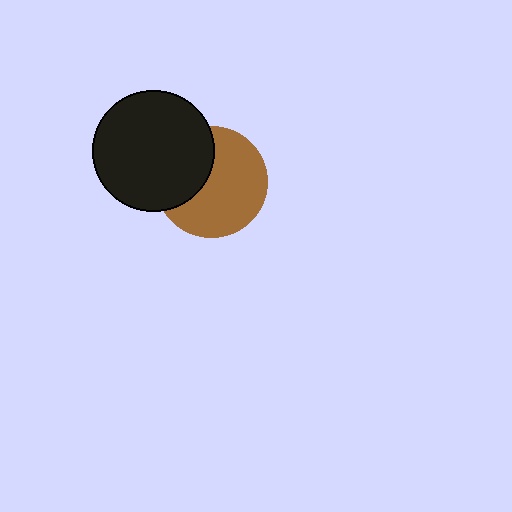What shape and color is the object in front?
The object in front is a black circle.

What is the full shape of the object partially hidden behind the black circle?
The partially hidden object is a brown circle.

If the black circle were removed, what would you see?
You would see the complete brown circle.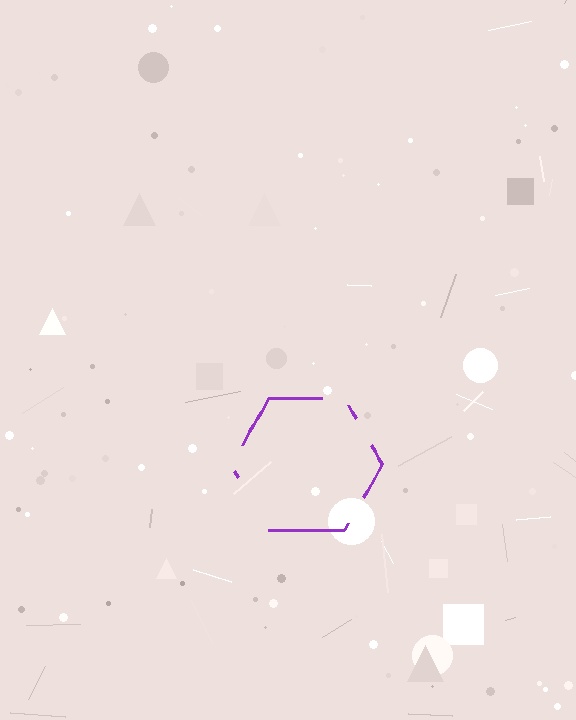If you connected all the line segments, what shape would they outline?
They would outline a hexagon.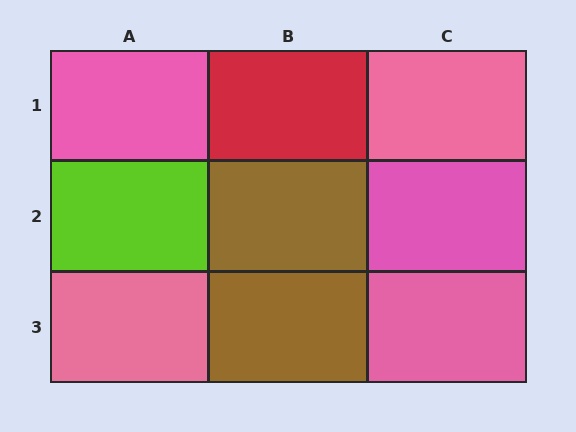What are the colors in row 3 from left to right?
Pink, brown, pink.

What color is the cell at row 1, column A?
Pink.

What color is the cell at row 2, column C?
Pink.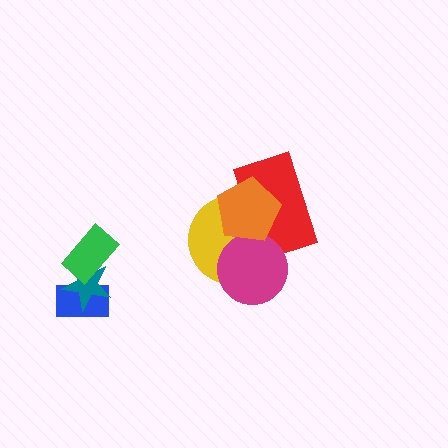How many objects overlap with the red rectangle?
3 objects overlap with the red rectangle.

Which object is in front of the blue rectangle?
The teal star is in front of the blue rectangle.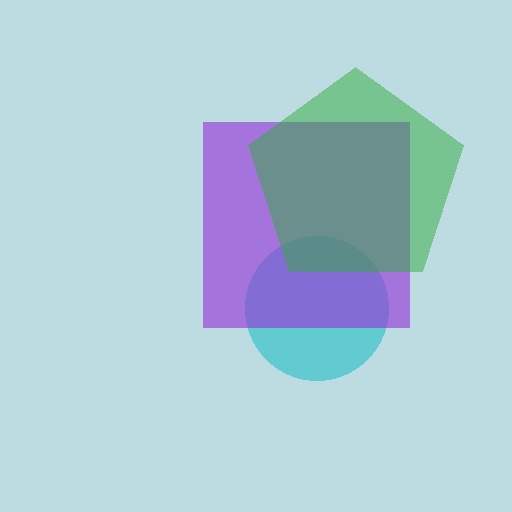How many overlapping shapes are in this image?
There are 3 overlapping shapes in the image.